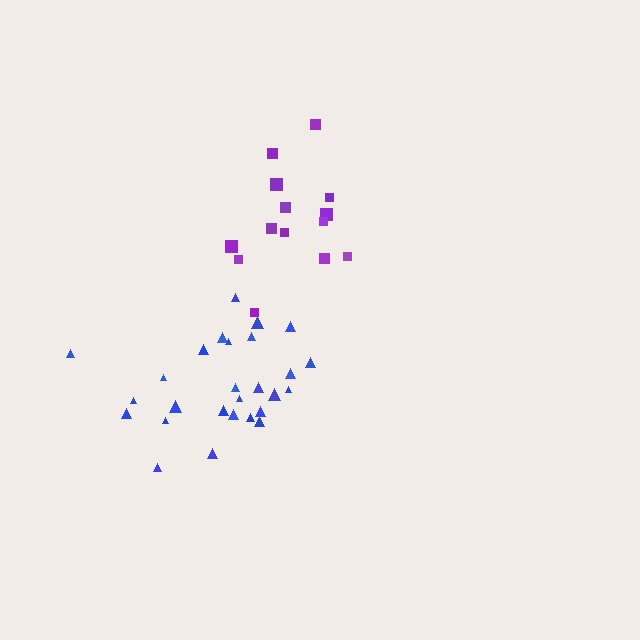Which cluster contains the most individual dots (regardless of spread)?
Blue (27).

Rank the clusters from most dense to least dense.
blue, purple.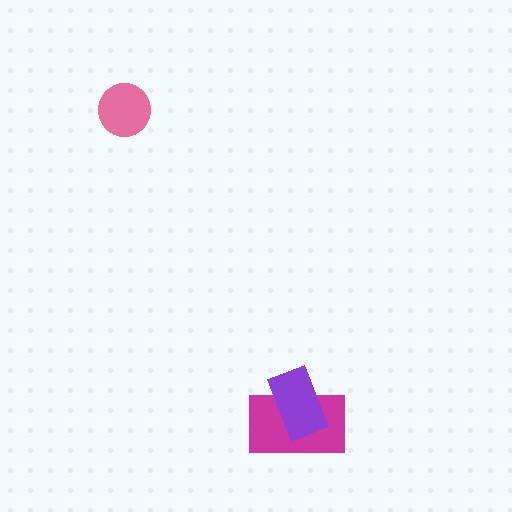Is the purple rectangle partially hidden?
No, no other shape covers it.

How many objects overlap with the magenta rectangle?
1 object overlaps with the magenta rectangle.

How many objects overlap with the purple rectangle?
1 object overlaps with the purple rectangle.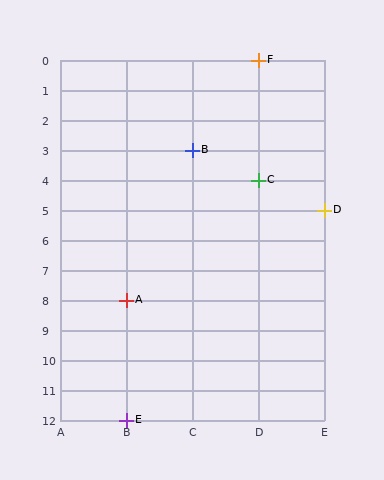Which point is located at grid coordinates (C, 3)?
Point B is at (C, 3).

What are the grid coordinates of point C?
Point C is at grid coordinates (D, 4).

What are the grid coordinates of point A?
Point A is at grid coordinates (B, 8).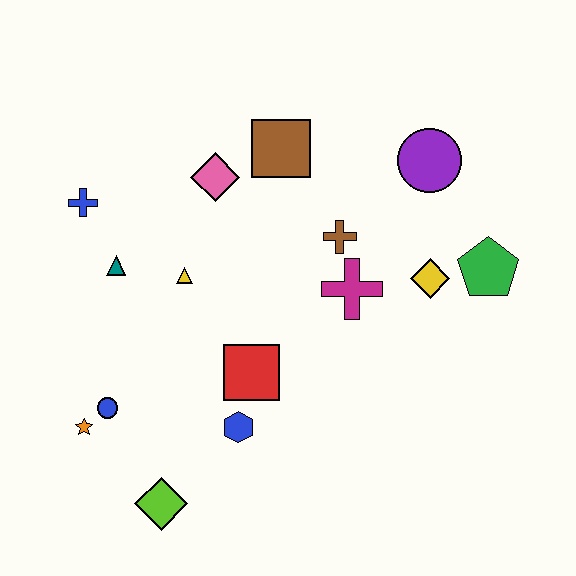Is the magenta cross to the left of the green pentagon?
Yes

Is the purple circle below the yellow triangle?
No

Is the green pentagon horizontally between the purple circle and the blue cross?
No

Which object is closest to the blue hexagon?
The red square is closest to the blue hexagon.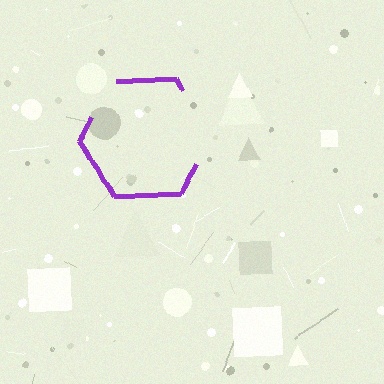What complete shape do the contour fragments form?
The contour fragments form a hexagon.